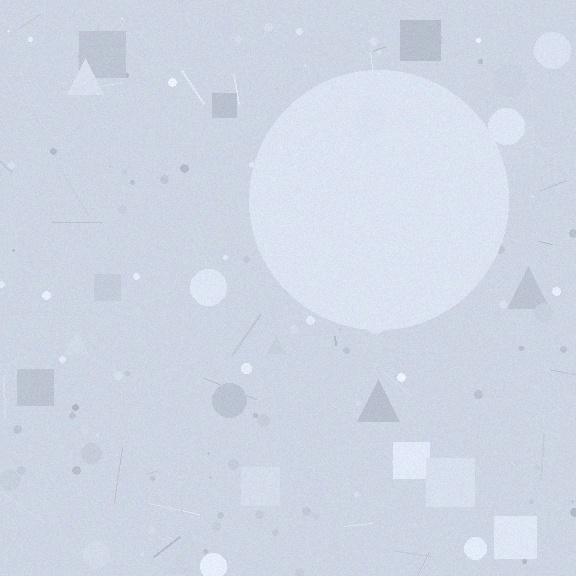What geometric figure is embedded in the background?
A circle is embedded in the background.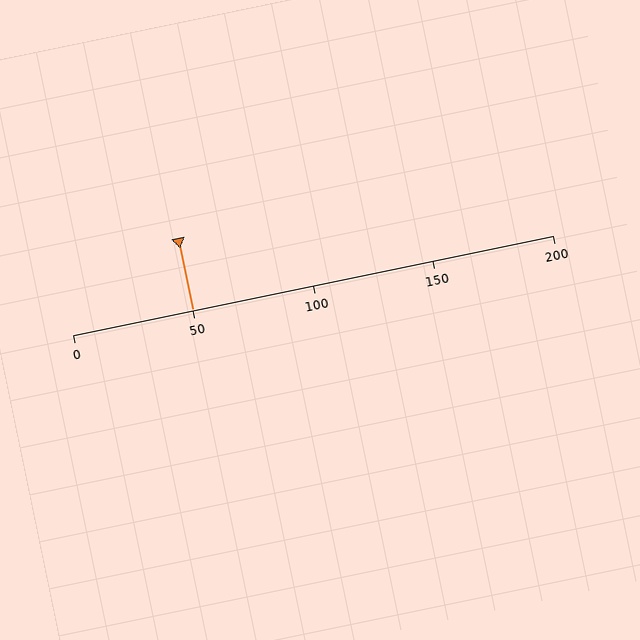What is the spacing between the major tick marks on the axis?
The major ticks are spaced 50 apart.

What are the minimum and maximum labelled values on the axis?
The axis runs from 0 to 200.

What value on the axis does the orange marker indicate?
The marker indicates approximately 50.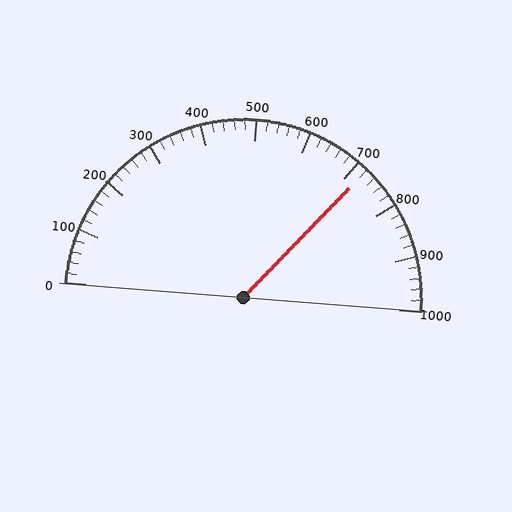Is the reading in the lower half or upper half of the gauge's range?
The reading is in the upper half of the range (0 to 1000).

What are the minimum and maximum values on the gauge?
The gauge ranges from 0 to 1000.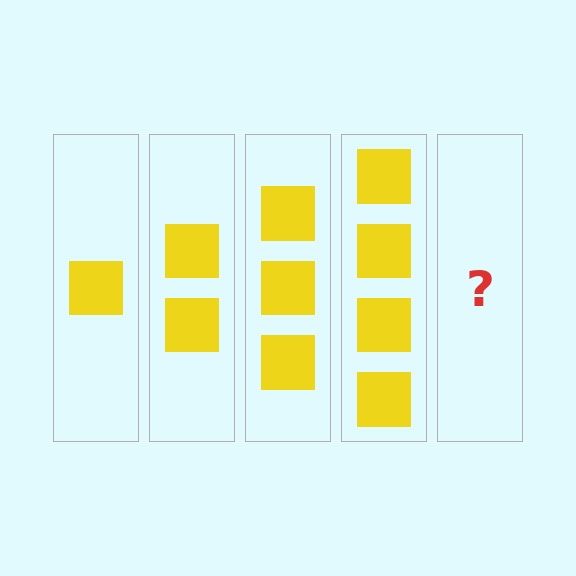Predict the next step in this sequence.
The next step is 5 squares.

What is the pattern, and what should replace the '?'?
The pattern is that each step adds one more square. The '?' should be 5 squares.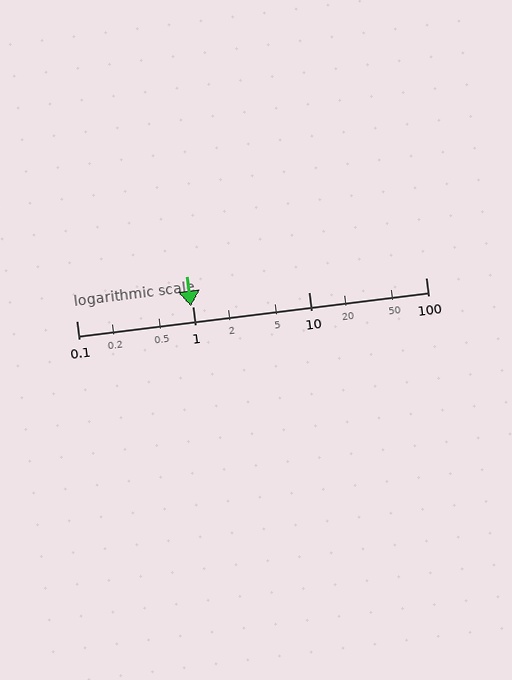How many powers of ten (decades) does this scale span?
The scale spans 3 decades, from 0.1 to 100.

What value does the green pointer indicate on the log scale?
The pointer indicates approximately 0.96.